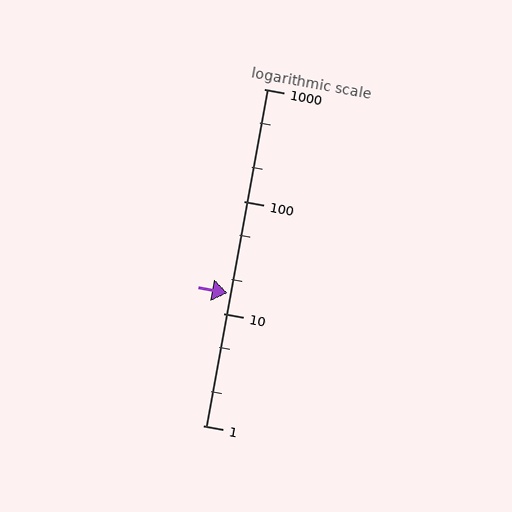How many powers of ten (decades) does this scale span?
The scale spans 3 decades, from 1 to 1000.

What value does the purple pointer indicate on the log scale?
The pointer indicates approximately 15.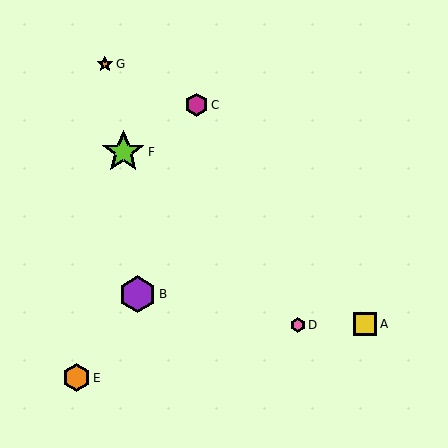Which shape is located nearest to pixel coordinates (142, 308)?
The purple hexagon (labeled B) at (137, 294) is nearest to that location.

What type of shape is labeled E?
Shape E is an orange hexagon.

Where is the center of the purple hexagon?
The center of the purple hexagon is at (137, 294).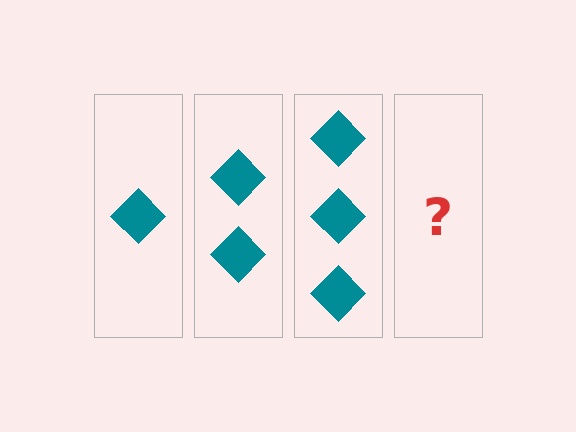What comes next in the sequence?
The next element should be 4 diamonds.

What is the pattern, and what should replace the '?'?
The pattern is that each step adds one more diamond. The '?' should be 4 diamonds.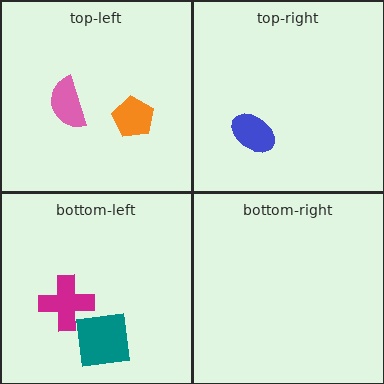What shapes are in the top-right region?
The blue ellipse.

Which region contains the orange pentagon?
The top-left region.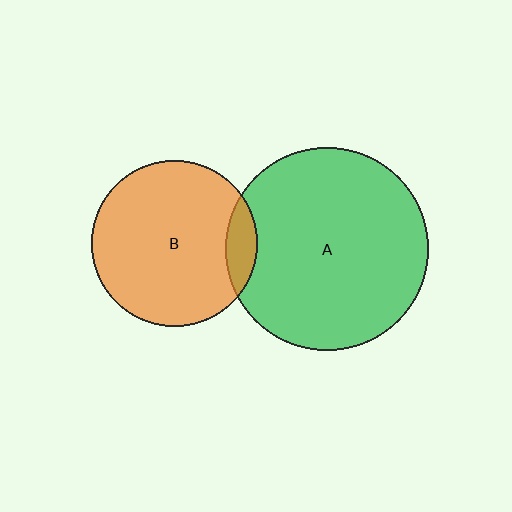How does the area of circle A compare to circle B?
Approximately 1.5 times.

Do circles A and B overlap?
Yes.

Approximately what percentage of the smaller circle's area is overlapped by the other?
Approximately 10%.